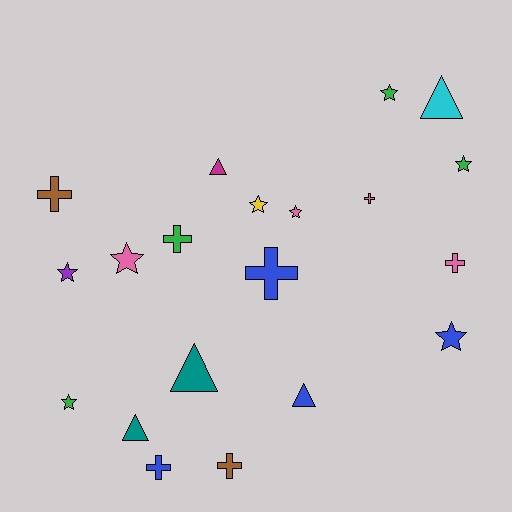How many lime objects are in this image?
There are no lime objects.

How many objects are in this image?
There are 20 objects.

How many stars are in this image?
There are 8 stars.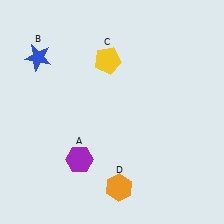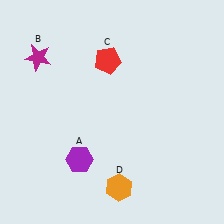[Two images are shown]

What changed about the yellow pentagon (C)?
In Image 1, C is yellow. In Image 2, it changed to red.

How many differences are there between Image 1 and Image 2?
There are 2 differences between the two images.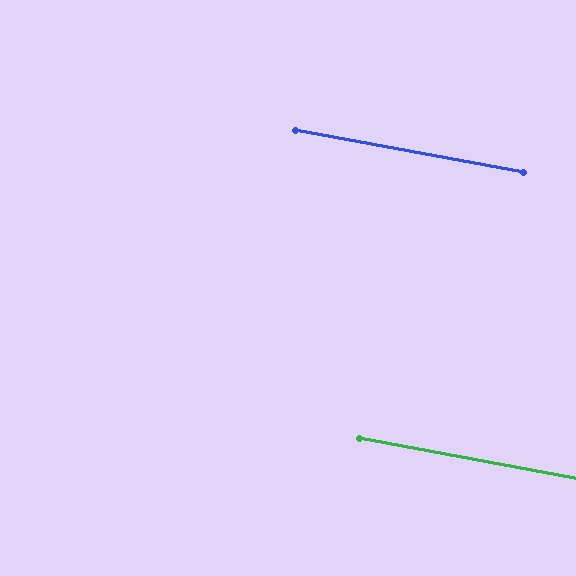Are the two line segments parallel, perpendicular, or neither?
Parallel — their directions differ by only 0.2°.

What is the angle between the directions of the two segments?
Approximately 0 degrees.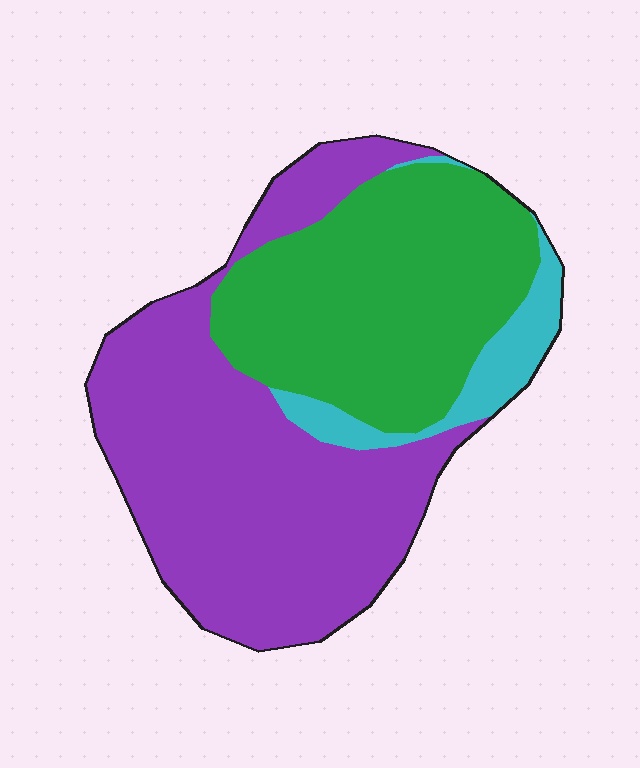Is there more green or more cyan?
Green.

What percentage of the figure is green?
Green takes up between a quarter and a half of the figure.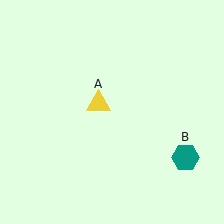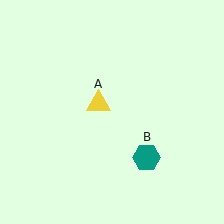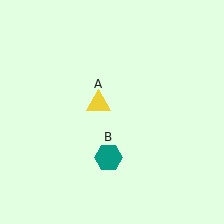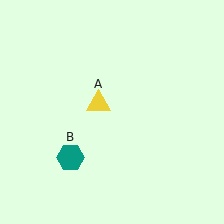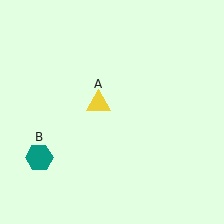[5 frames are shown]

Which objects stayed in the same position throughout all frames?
Yellow triangle (object A) remained stationary.